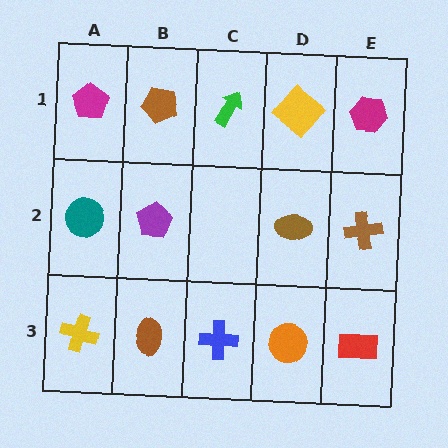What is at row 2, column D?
A brown ellipse.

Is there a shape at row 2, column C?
No, that cell is empty.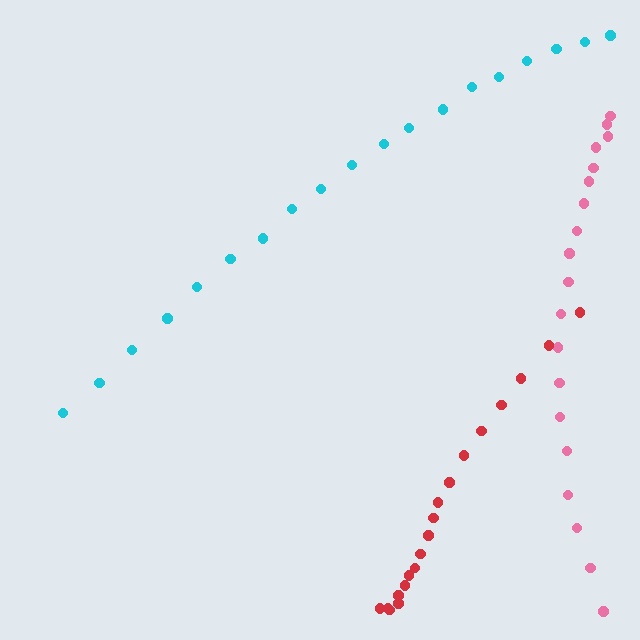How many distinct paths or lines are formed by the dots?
There are 3 distinct paths.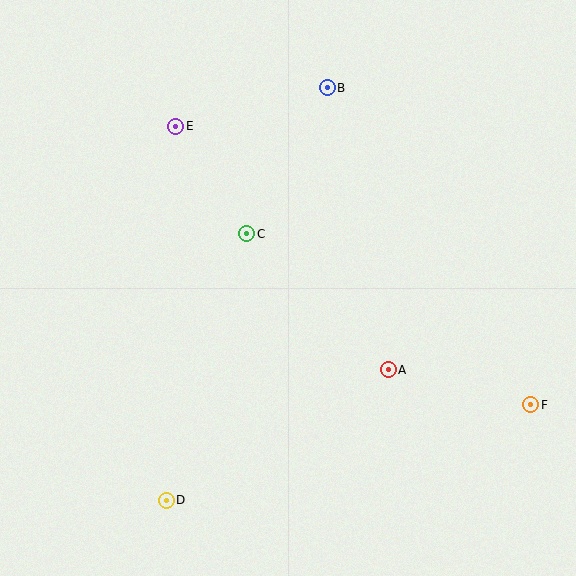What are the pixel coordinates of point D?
Point D is at (166, 500).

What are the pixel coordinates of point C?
Point C is at (247, 234).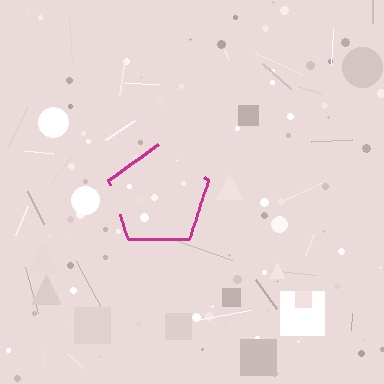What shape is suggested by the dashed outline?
The dashed outline suggests a pentagon.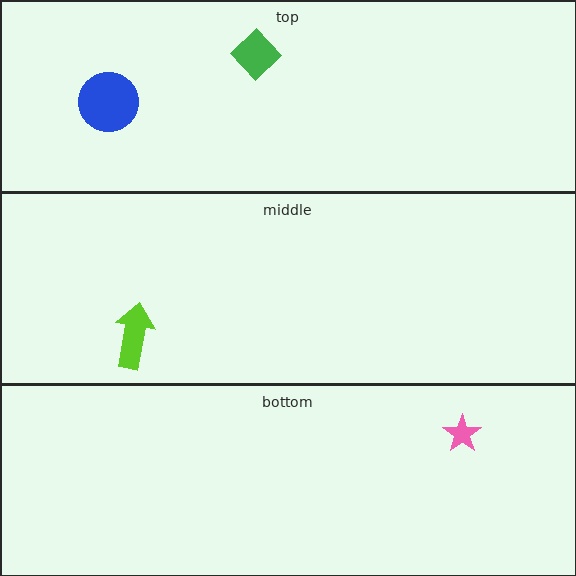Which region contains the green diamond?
The top region.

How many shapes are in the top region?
2.